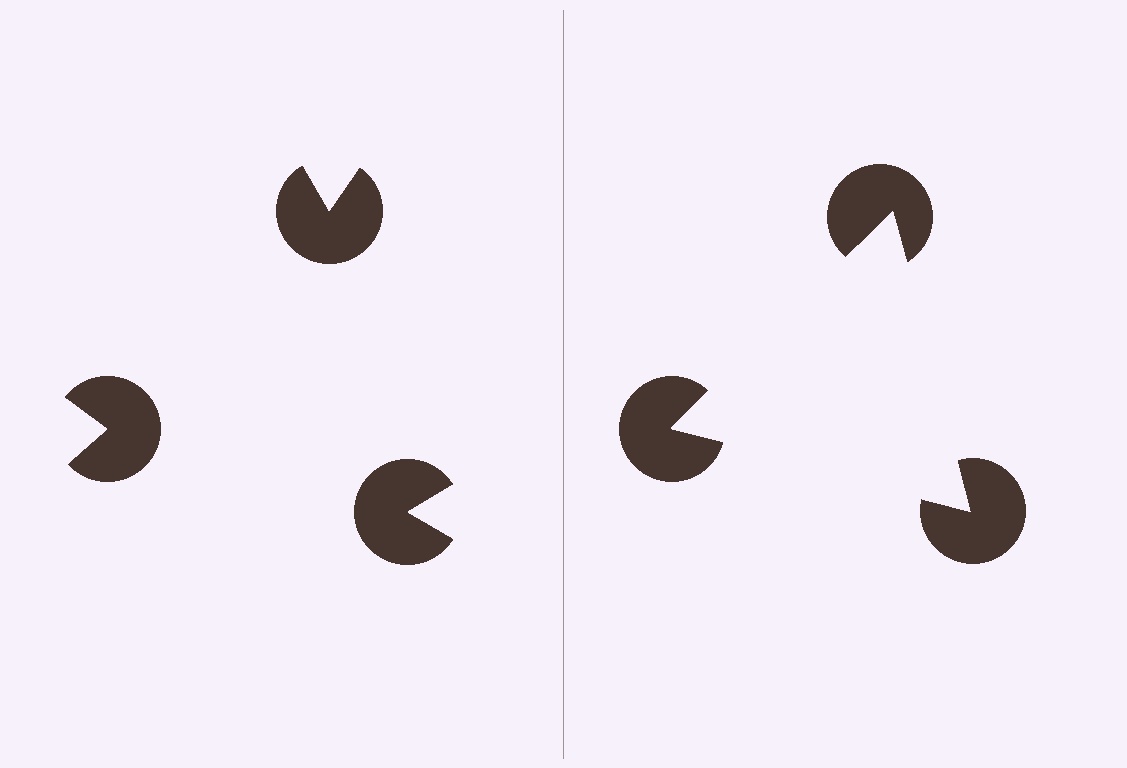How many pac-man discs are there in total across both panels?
6 — 3 on each side.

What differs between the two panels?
The pac-man discs are positioned identically on both sides; only the wedge orientations differ. On the right they align to a triangle; on the left they are misaligned.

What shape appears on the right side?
An illusory triangle.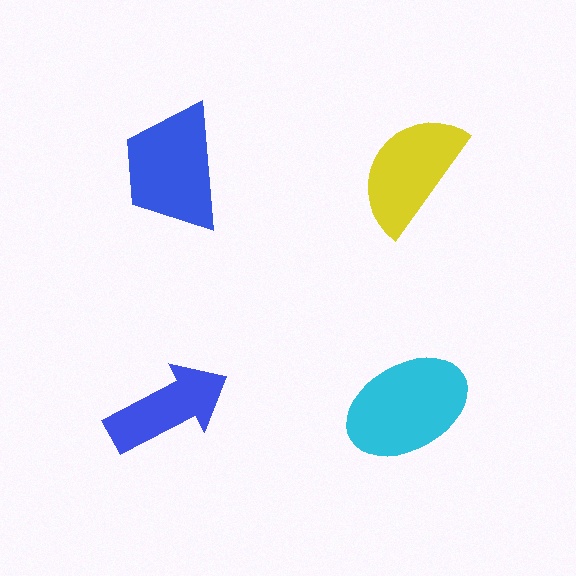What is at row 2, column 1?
A blue arrow.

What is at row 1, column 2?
A yellow semicircle.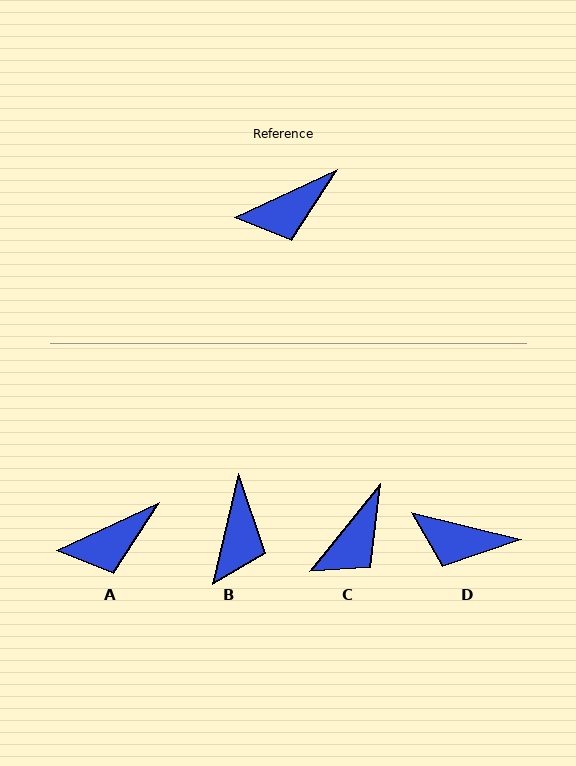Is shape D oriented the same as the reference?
No, it is off by about 38 degrees.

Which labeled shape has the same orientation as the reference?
A.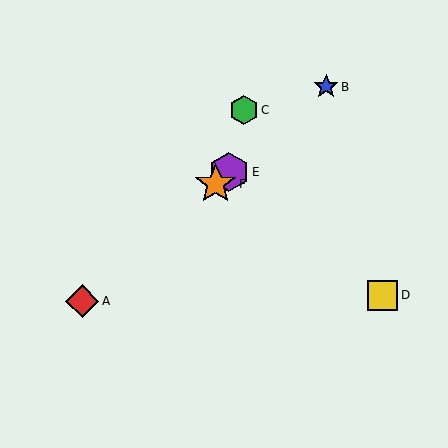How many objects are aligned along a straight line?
4 objects (A, B, E, F) are aligned along a straight line.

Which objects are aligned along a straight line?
Objects A, B, E, F are aligned along a straight line.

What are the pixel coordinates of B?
Object B is at (326, 87).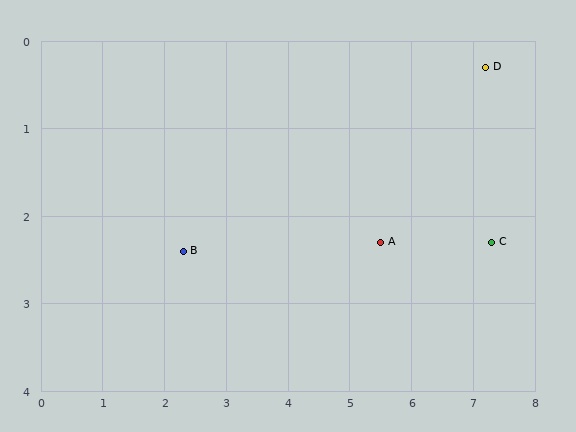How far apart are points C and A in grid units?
Points C and A are about 1.8 grid units apart.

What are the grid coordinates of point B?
Point B is at approximately (2.3, 2.4).